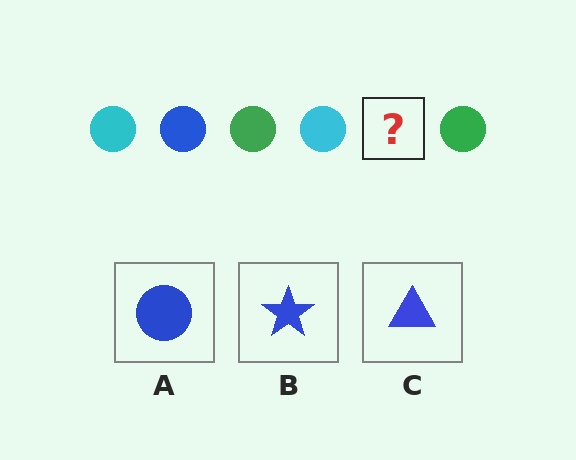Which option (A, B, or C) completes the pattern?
A.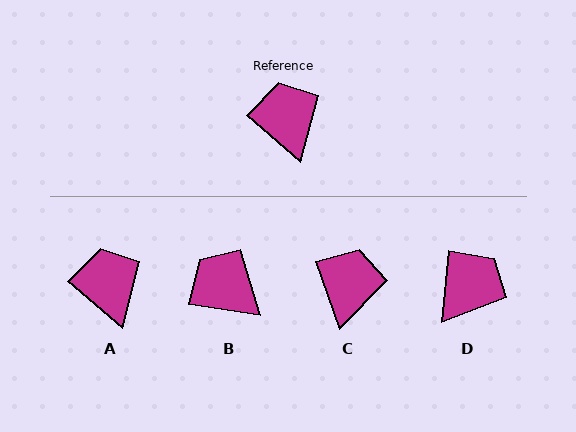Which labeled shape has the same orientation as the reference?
A.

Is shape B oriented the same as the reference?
No, it is off by about 31 degrees.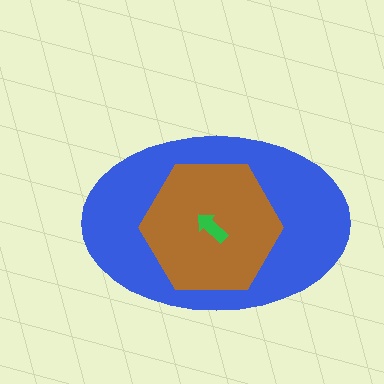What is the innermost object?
The green arrow.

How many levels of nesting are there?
3.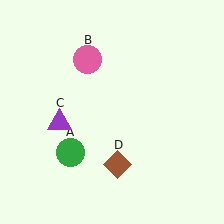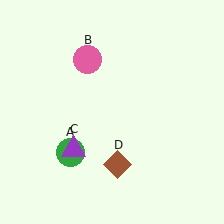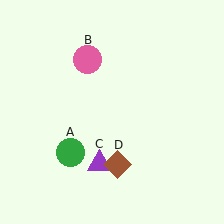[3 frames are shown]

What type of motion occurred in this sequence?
The purple triangle (object C) rotated counterclockwise around the center of the scene.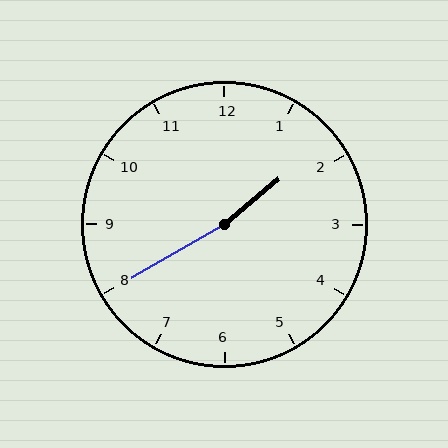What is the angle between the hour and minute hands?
Approximately 170 degrees.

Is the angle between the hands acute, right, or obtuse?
It is obtuse.